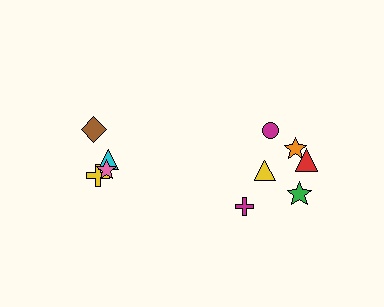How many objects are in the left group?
There are 4 objects.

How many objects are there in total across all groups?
There are 10 objects.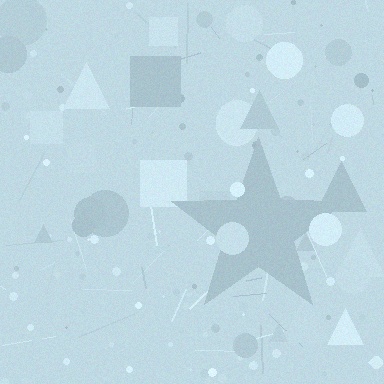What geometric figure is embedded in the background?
A star is embedded in the background.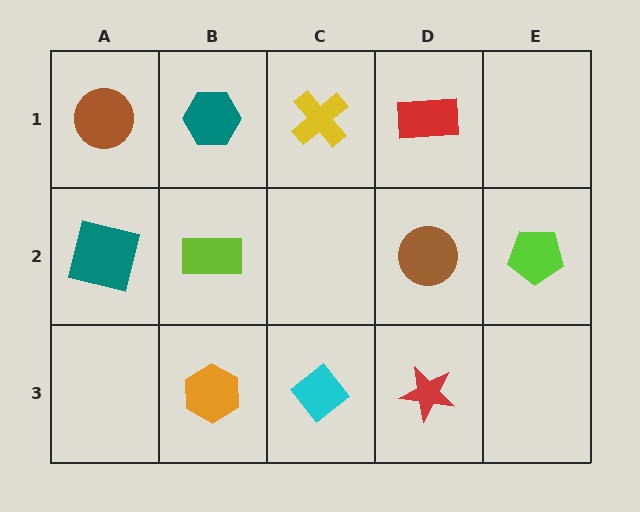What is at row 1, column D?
A red rectangle.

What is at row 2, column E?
A lime pentagon.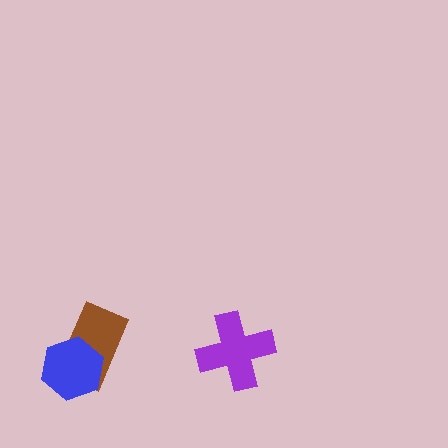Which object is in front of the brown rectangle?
The blue hexagon is in front of the brown rectangle.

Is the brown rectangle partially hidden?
Yes, it is partially covered by another shape.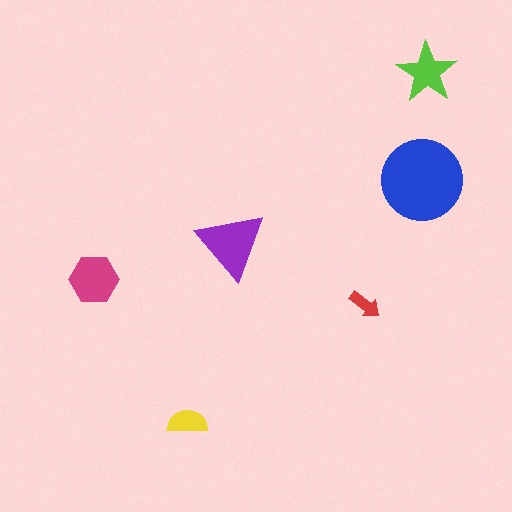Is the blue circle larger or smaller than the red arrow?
Larger.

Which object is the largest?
The blue circle.